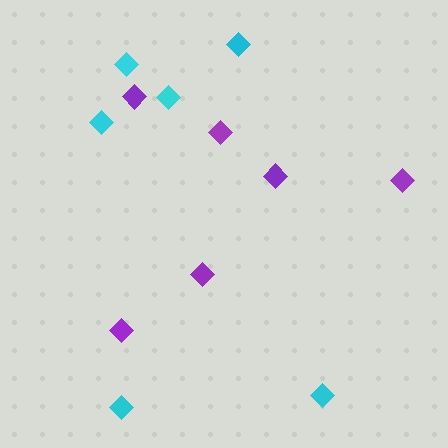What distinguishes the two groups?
There are 2 groups: one group of purple diamonds (6) and one group of cyan diamonds (6).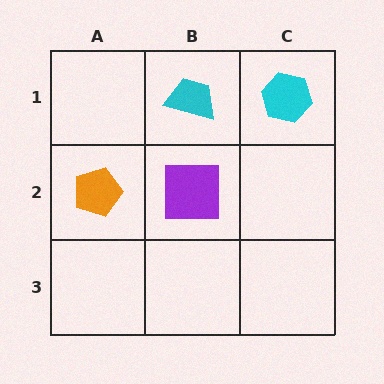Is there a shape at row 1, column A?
No, that cell is empty.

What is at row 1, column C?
A cyan hexagon.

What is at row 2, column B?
A purple square.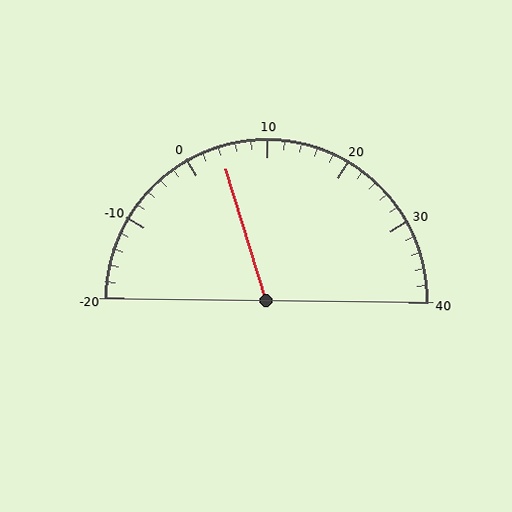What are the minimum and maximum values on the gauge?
The gauge ranges from -20 to 40.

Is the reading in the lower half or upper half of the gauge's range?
The reading is in the lower half of the range (-20 to 40).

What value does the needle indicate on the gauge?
The needle indicates approximately 4.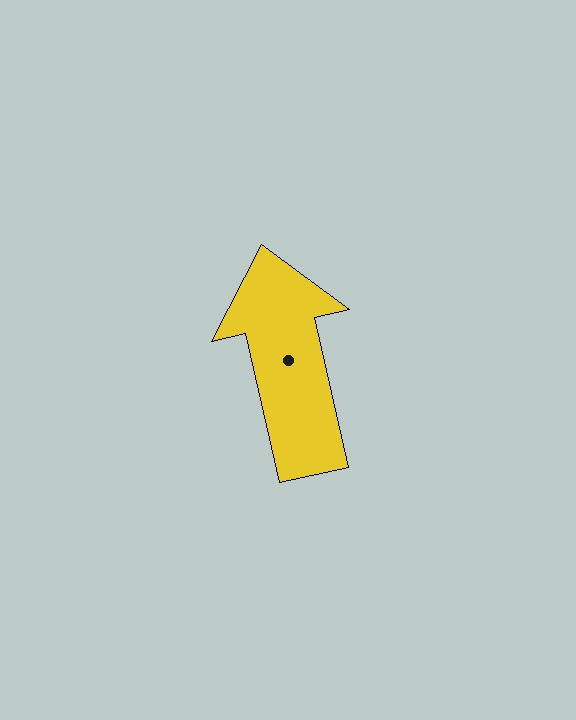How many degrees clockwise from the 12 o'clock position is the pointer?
Approximately 347 degrees.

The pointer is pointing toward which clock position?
Roughly 12 o'clock.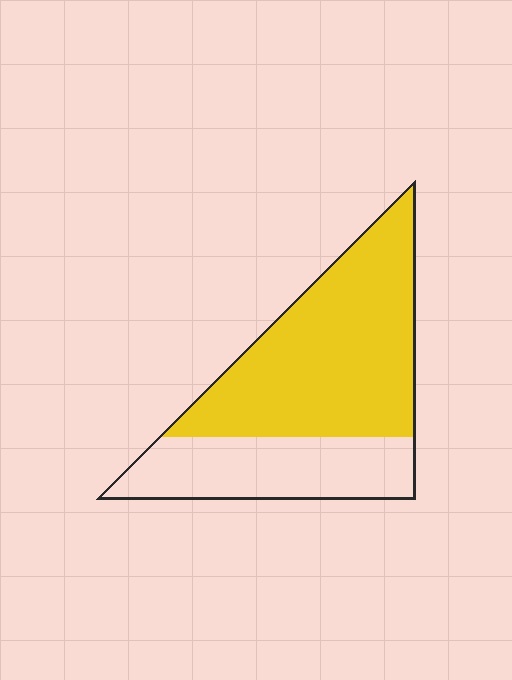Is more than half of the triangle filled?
Yes.